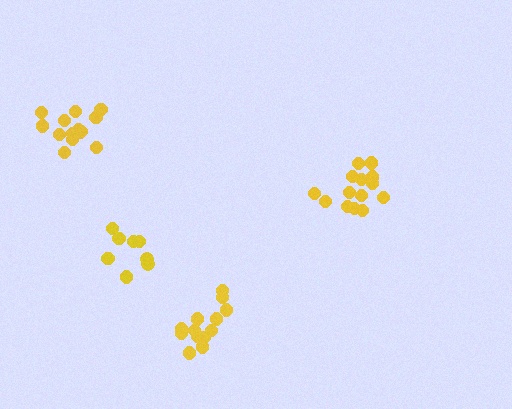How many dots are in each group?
Group 1: 8 dots, Group 2: 14 dots, Group 3: 13 dots, Group 4: 14 dots (49 total).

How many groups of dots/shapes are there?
There are 4 groups.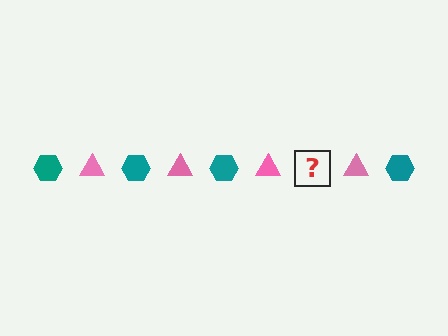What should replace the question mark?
The question mark should be replaced with a teal hexagon.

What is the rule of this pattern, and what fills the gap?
The rule is that the pattern alternates between teal hexagon and pink triangle. The gap should be filled with a teal hexagon.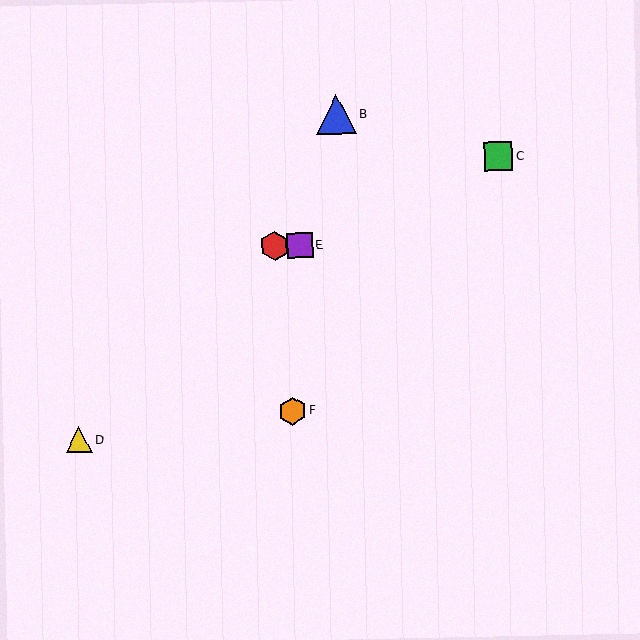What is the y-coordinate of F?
Object F is at y≈411.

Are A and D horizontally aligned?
No, A is at y≈246 and D is at y≈440.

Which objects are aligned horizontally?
Objects A, E are aligned horizontally.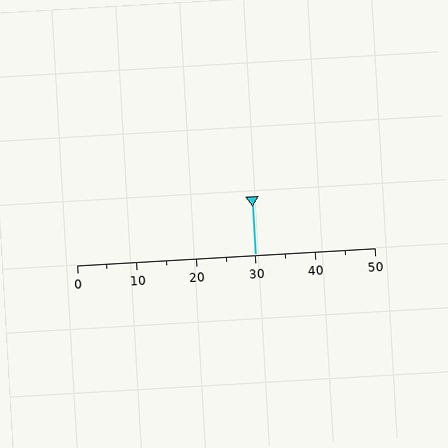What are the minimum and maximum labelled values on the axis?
The axis runs from 0 to 50.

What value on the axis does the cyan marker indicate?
The marker indicates approximately 30.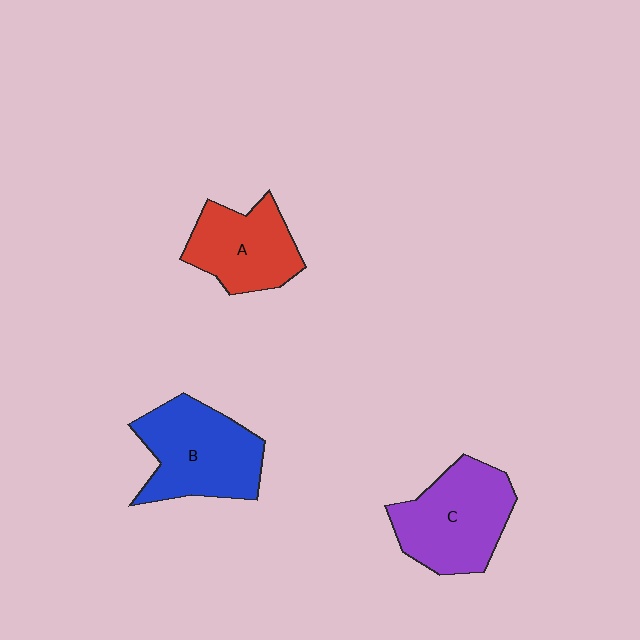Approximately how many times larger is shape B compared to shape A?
Approximately 1.3 times.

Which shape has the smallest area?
Shape A (red).